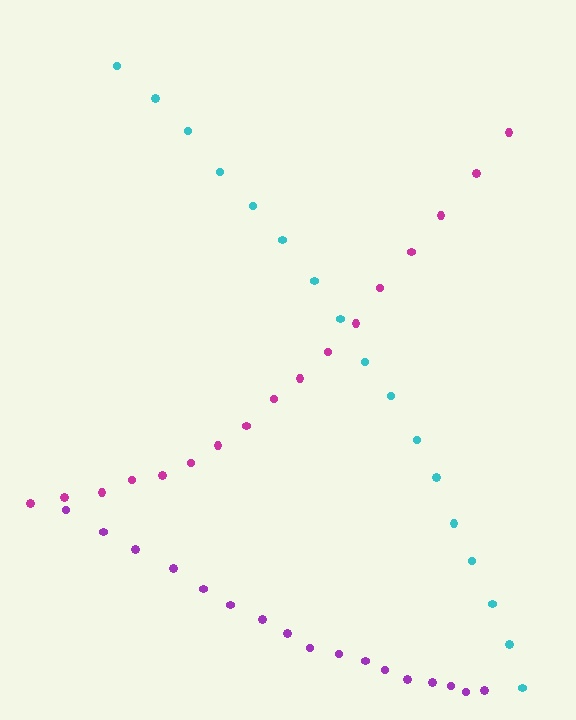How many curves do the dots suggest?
There are 3 distinct paths.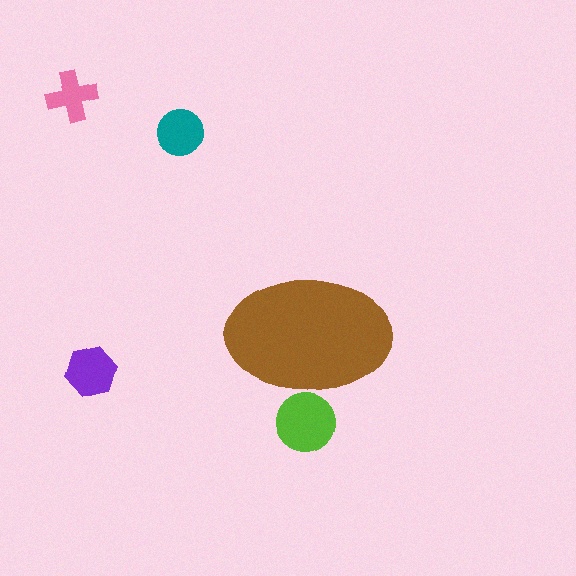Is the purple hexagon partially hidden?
No, the purple hexagon is fully visible.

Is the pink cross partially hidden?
No, the pink cross is fully visible.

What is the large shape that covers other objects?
A brown ellipse.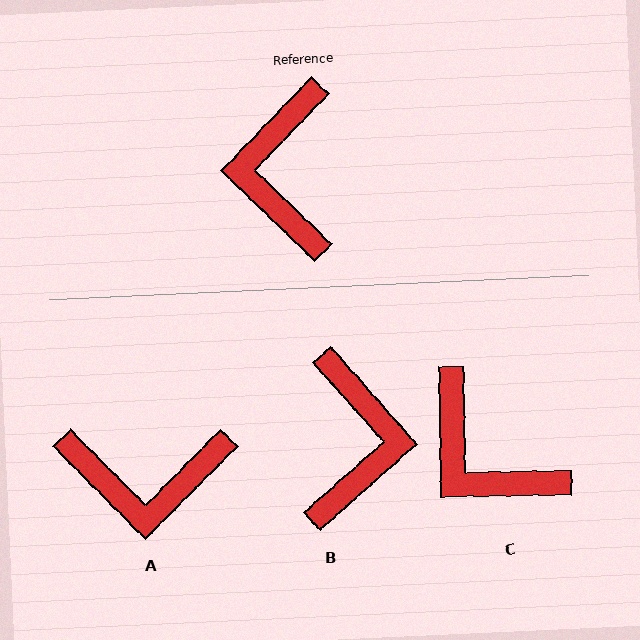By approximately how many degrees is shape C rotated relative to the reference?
Approximately 45 degrees counter-clockwise.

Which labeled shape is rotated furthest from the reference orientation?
B, about 176 degrees away.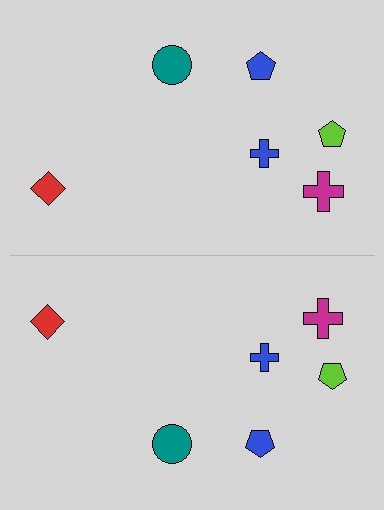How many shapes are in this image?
There are 12 shapes in this image.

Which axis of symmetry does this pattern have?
The pattern has a horizontal axis of symmetry running through the center of the image.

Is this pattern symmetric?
Yes, this pattern has bilateral (reflection) symmetry.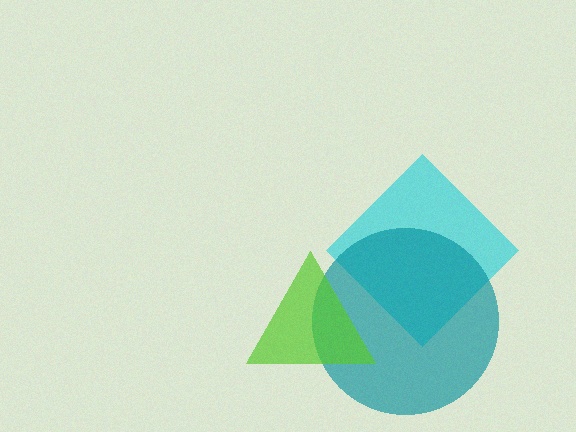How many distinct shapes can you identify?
There are 3 distinct shapes: a cyan diamond, a teal circle, a lime triangle.